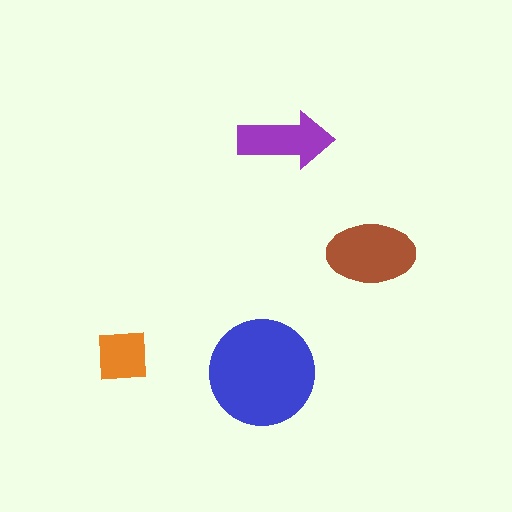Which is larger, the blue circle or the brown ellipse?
The blue circle.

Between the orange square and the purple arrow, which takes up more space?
The purple arrow.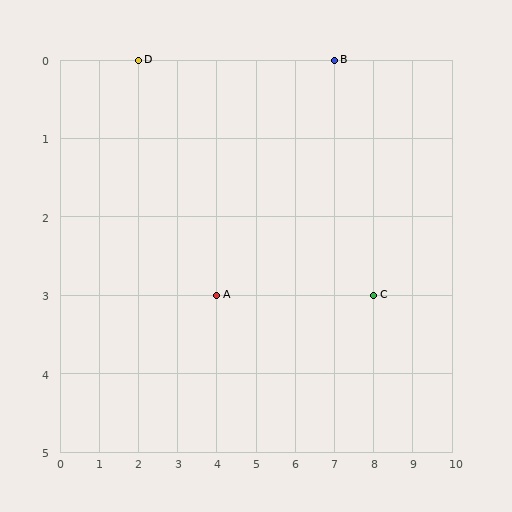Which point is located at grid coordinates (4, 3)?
Point A is at (4, 3).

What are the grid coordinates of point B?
Point B is at grid coordinates (7, 0).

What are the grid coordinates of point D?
Point D is at grid coordinates (2, 0).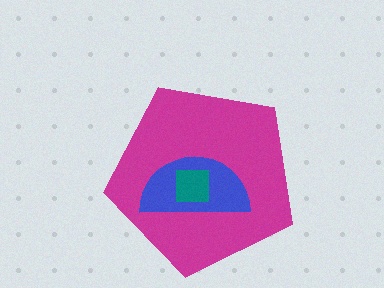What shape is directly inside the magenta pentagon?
The blue semicircle.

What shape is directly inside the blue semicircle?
The teal square.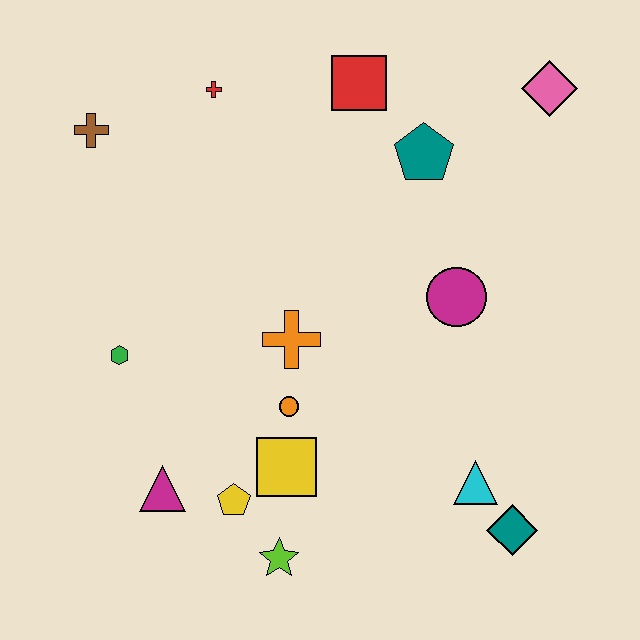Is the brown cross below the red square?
Yes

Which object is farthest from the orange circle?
The pink diamond is farthest from the orange circle.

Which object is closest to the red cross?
The brown cross is closest to the red cross.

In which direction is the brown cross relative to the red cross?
The brown cross is to the left of the red cross.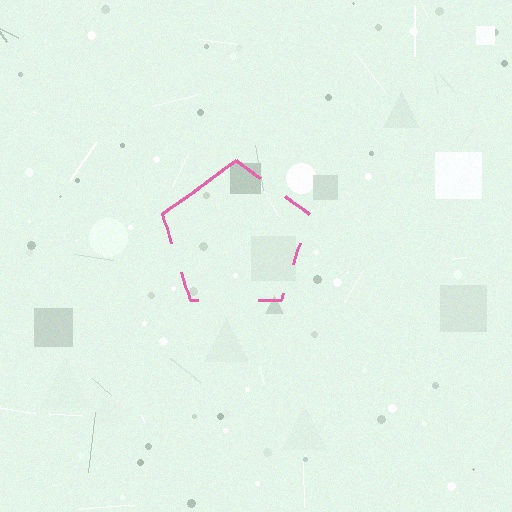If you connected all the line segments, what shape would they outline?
They would outline a pentagon.